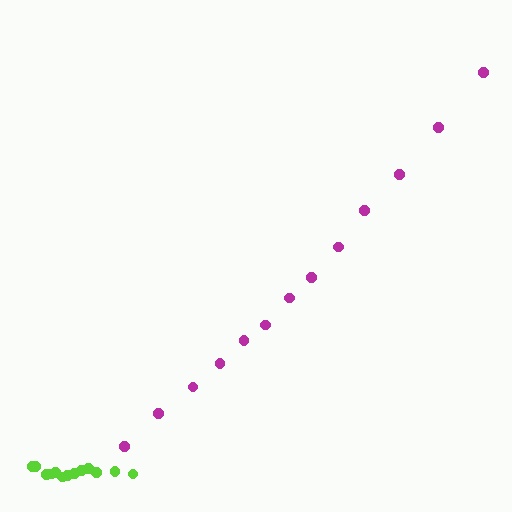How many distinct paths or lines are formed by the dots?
There are 2 distinct paths.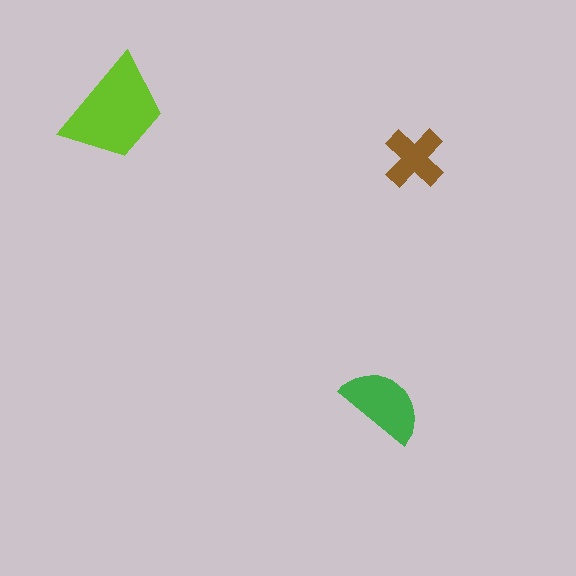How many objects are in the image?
There are 3 objects in the image.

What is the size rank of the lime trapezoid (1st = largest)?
1st.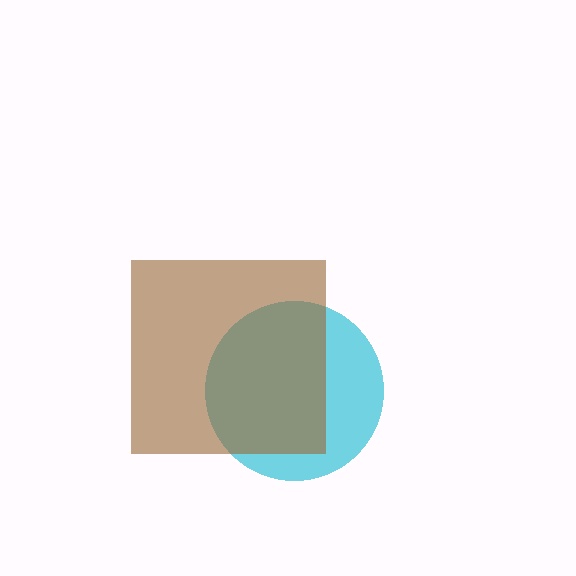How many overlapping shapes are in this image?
There are 2 overlapping shapes in the image.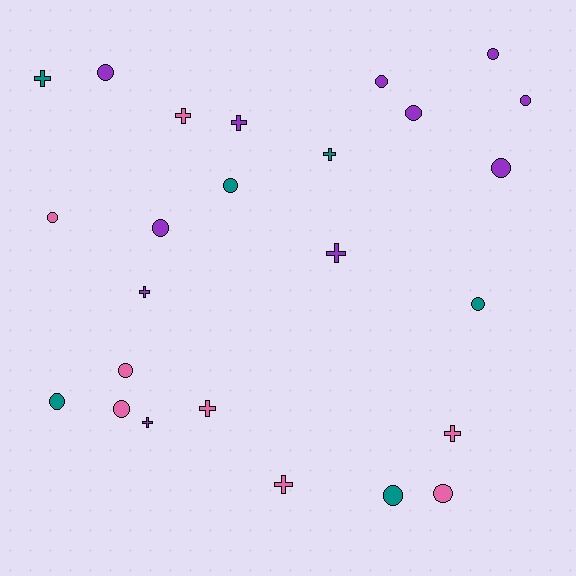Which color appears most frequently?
Purple, with 11 objects.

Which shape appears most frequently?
Circle, with 15 objects.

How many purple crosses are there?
There are 4 purple crosses.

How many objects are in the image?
There are 25 objects.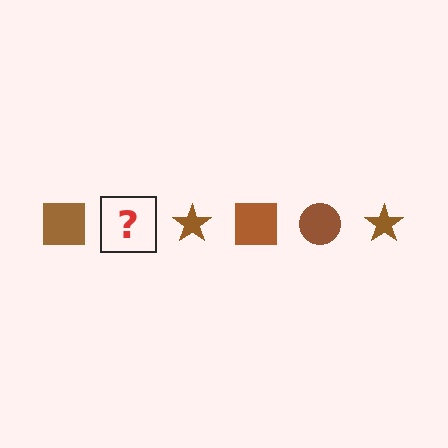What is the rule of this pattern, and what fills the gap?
The rule is that the pattern cycles through square, circle, star shapes in brown. The gap should be filled with a brown circle.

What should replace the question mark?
The question mark should be replaced with a brown circle.